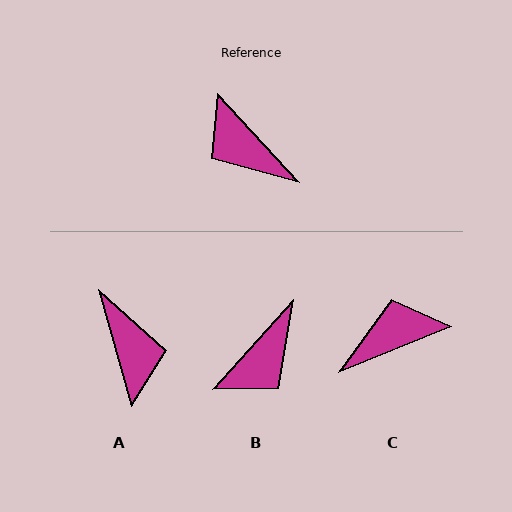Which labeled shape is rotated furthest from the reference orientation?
A, about 153 degrees away.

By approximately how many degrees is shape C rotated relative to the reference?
Approximately 110 degrees clockwise.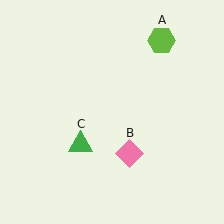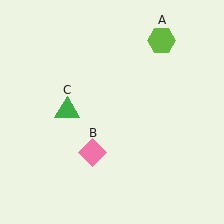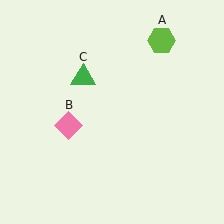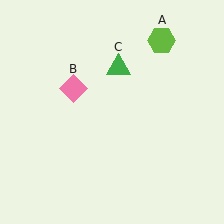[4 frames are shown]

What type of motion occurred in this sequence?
The pink diamond (object B), green triangle (object C) rotated clockwise around the center of the scene.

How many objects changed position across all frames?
2 objects changed position: pink diamond (object B), green triangle (object C).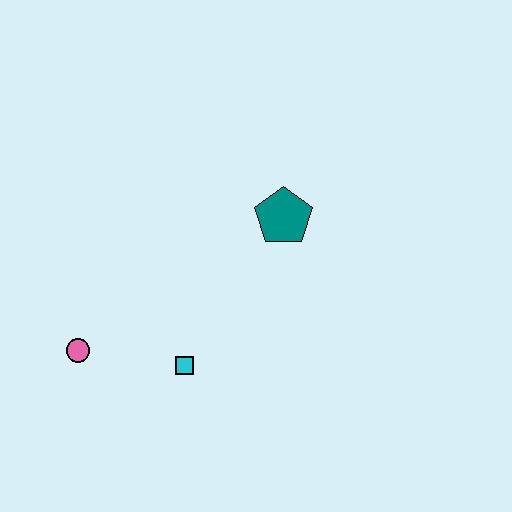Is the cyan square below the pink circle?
Yes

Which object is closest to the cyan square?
The pink circle is closest to the cyan square.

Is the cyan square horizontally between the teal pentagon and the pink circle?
Yes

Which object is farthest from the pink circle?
The teal pentagon is farthest from the pink circle.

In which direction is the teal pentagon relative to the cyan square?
The teal pentagon is above the cyan square.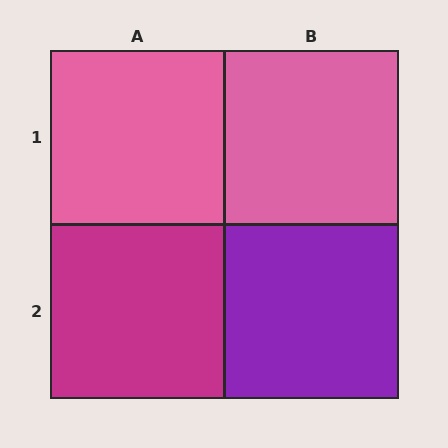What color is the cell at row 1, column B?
Pink.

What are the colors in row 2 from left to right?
Magenta, purple.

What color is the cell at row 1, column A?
Pink.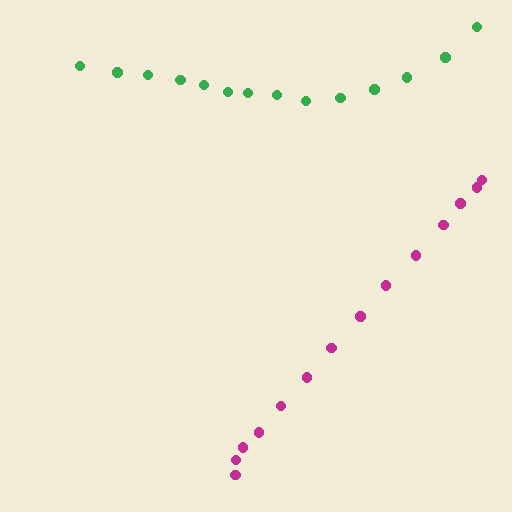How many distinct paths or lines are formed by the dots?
There are 2 distinct paths.